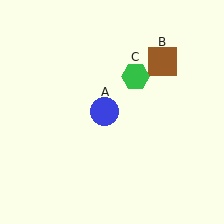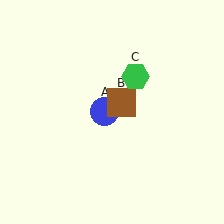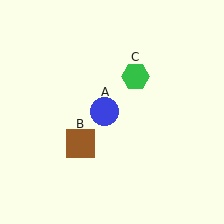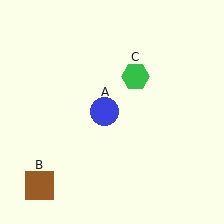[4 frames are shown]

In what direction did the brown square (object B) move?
The brown square (object B) moved down and to the left.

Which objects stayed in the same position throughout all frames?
Blue circle (object A) and green hexagon (object C) remained stationary.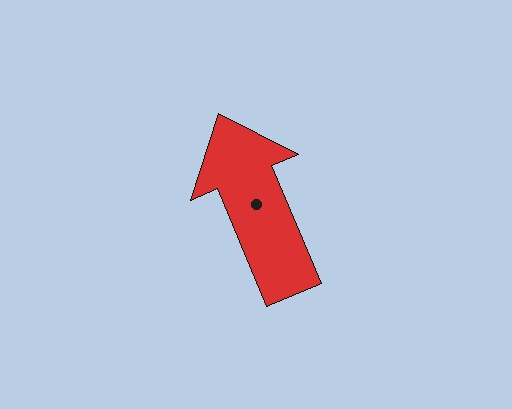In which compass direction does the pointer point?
Northwest.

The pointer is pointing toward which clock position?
Roughly 11 o'clock.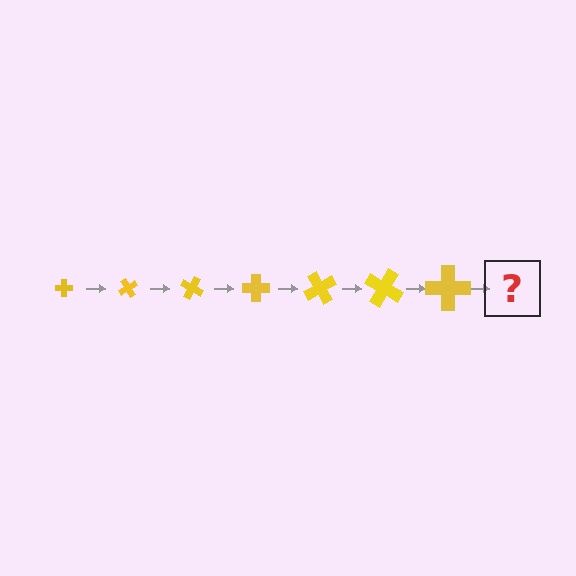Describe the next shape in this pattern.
It should be a cross, larger than the previous one and rotated 420 degrees from the start.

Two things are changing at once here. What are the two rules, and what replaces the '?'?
The two rules are that the cross grows larger each step and it rotates 60 degrees each step. The '?' should be a cross, larger than the previous one and rotated 420 degrees from the start.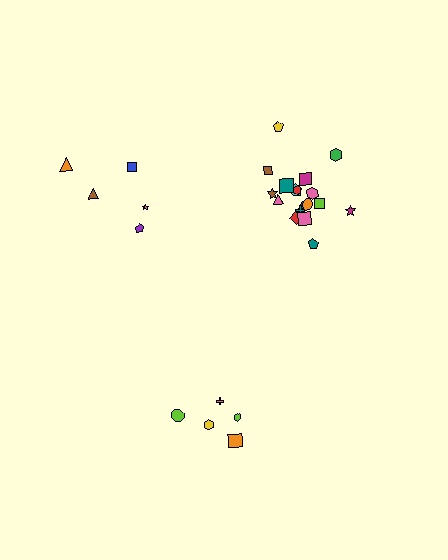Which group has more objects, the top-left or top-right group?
The top-right group.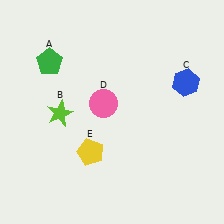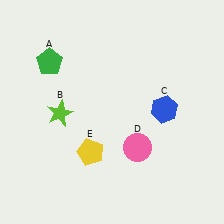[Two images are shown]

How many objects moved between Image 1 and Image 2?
2 objects moved between the two images.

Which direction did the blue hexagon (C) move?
The blue hexagon (C) moved down.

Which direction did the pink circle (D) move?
The pink circle (D) moved down.